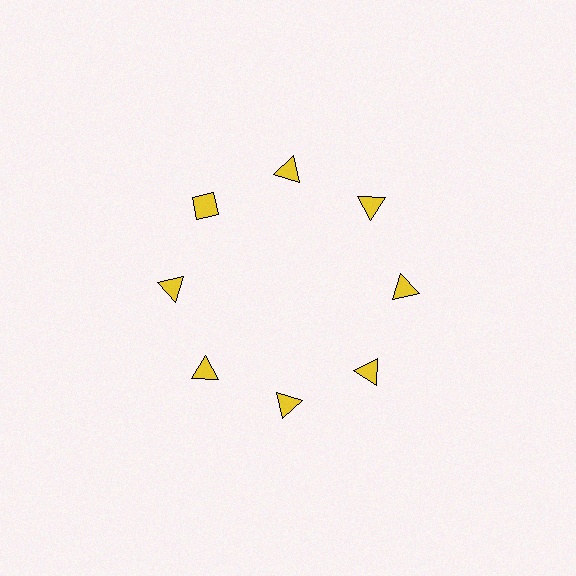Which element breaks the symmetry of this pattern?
The yellow diamond at roughly the 10 o'clock position breaks the symmetry. All other shapes are yellow triangles.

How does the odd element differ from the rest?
It has a different shape: diamond instead of triangle.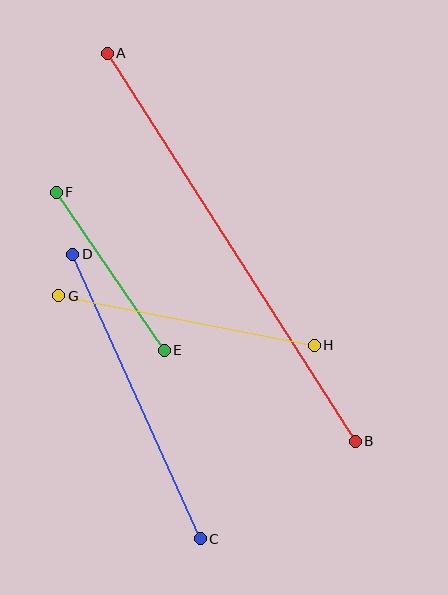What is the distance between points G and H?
The distance is approximately 260 pixels.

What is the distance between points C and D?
The distance is approximately 312 pixels.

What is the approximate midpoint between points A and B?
The midpoint is at approximately (231, 247) pixels.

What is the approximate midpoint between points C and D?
The midpoint is at approximately (137, 397) pixels.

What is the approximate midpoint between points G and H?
The midpoint is at approximately (186, 321) pixels.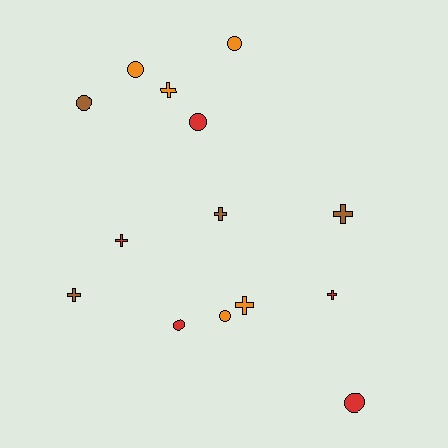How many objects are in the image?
There are 14 objects.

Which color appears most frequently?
Orange, with 5 objects.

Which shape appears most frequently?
Cross, with 7 objects.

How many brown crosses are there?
There are 3 brown crosses.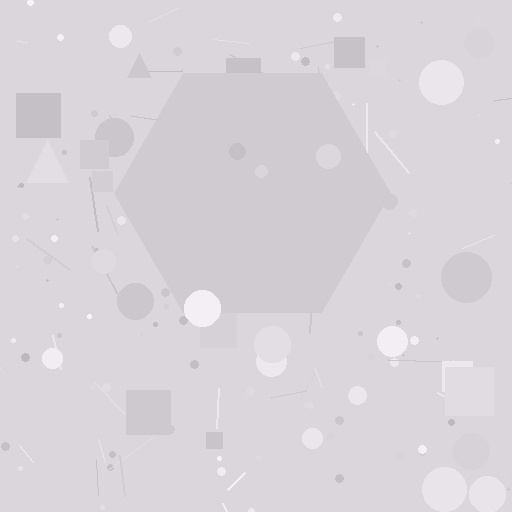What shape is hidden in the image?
A hexagon is hidden in the image.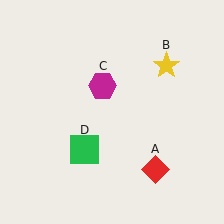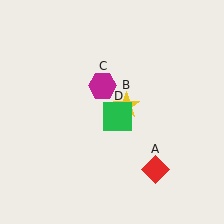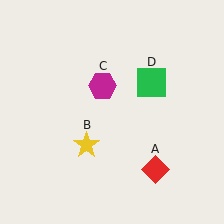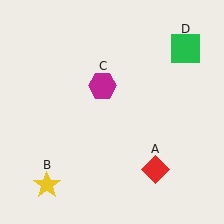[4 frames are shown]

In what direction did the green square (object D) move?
The green square (object D) moved up and to the right.